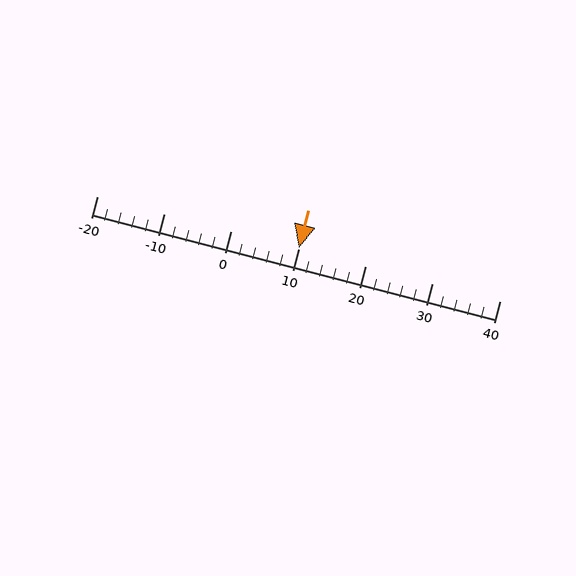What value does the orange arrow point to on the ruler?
The orange arrow points to approximately 10.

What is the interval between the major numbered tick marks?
The major tick marks are spaced 10 units apart.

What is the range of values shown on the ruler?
The ruler shows values from -20 to 40.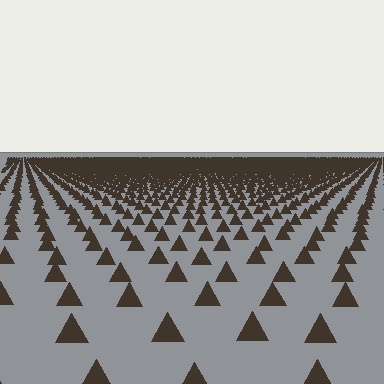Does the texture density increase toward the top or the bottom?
Density increases toward the top.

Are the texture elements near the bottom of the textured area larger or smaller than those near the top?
Larger. Near the bottom, elements are closer to the viewer and appear at a bigger on-screen size.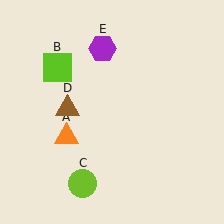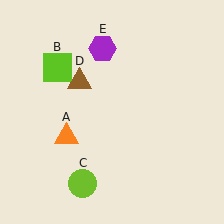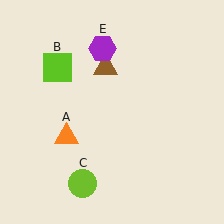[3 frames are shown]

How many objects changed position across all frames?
1 object changed position: brown triangle (object D).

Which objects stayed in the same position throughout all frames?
Orange triangle (object A) and lime square (object B) and lime circle (object C) and purple hexagon (object E) remained stationary.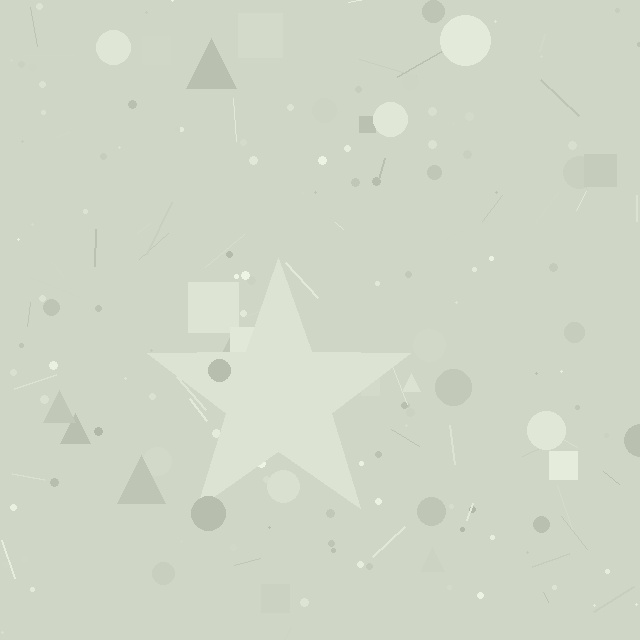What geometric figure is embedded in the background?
A star is embedded in the background.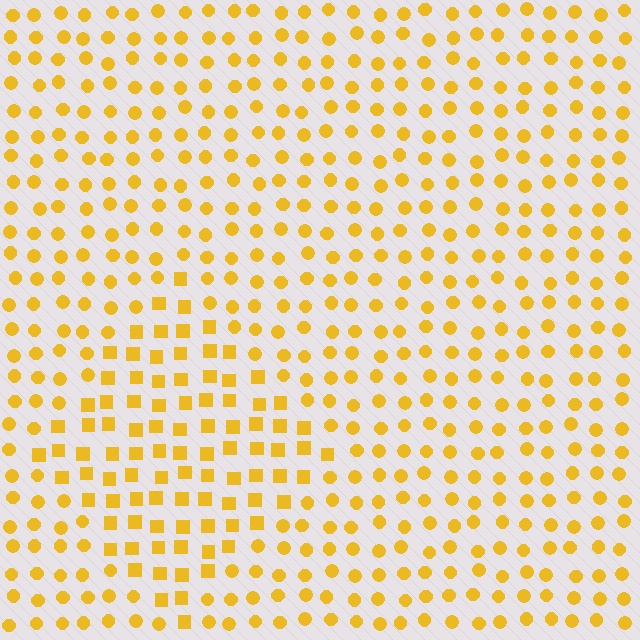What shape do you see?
I see a diamond.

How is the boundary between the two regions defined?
The boundary is defined by a change in element shape: squares inside vs. circles outside. All elements share the same color and spacing.